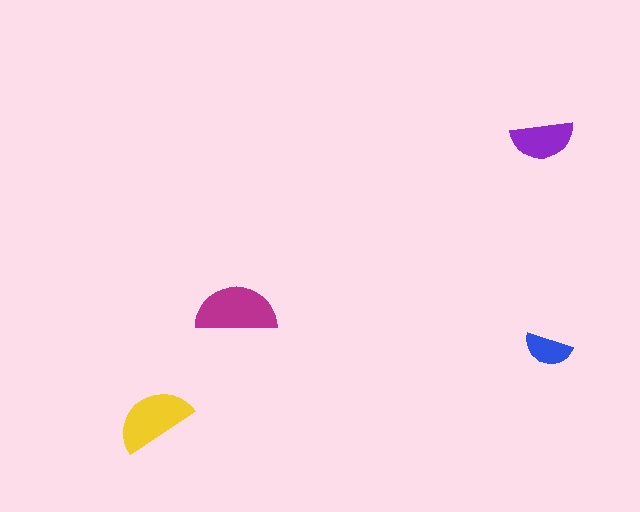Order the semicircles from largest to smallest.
the magenta one, the yellow one, the purple one, the blue one.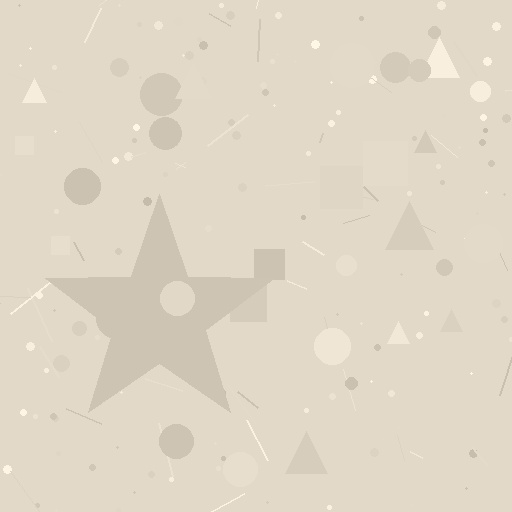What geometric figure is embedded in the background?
A star is embedded in the background.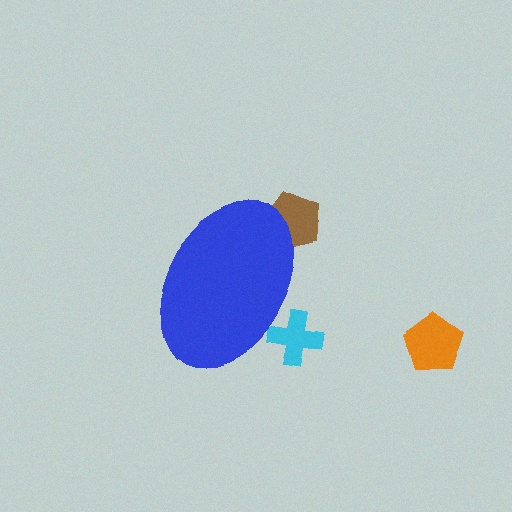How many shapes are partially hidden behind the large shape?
2 shapes are partially hidden.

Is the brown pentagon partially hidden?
Yes, the brown pentagon is partially hidden behind the blue ellipse.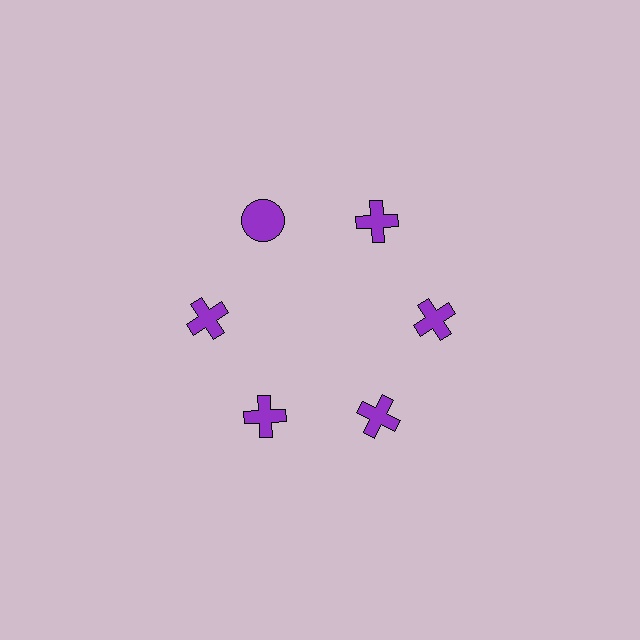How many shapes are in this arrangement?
There are 6 shapes arranged in a ring pattern.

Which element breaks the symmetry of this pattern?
The purple circle at roughly the 11 o'clock position breaks the symmetry. All other shapes are purple crosses.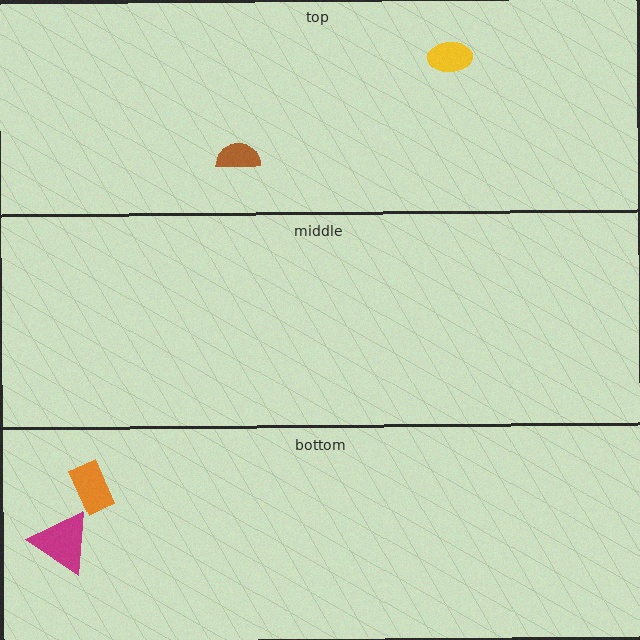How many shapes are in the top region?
2.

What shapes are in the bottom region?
The orange rectangle, the magenta triangle.